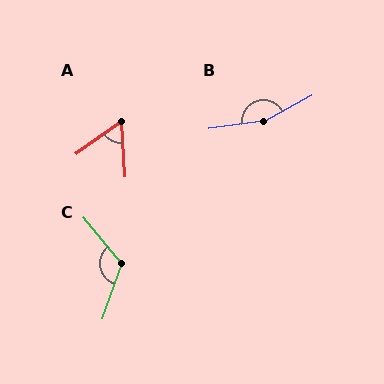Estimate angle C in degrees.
Approximately 121 degrees.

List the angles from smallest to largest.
A (58°), C (121°), B (159°).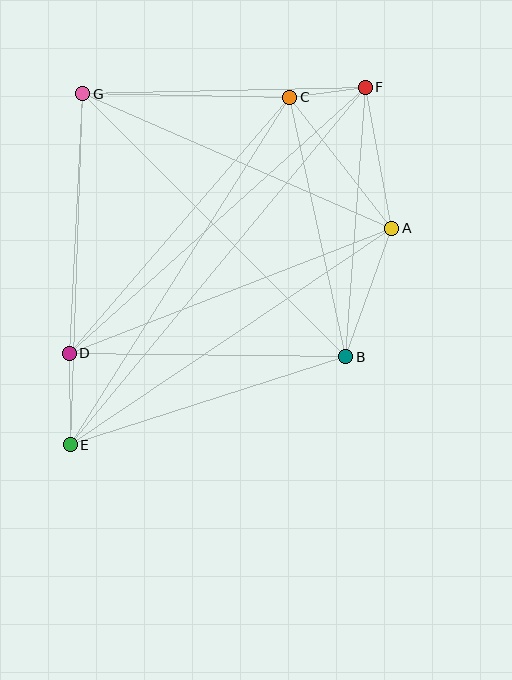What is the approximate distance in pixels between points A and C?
The distance between A and C is approximately 166 pixels.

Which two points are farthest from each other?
Points E and F are farthest from each other.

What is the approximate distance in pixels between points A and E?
The distance between A and E is approximately 388 pixels.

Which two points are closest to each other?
Points C and F are closest to each other.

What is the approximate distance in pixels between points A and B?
The distance between A and B is approximately 137 pixels.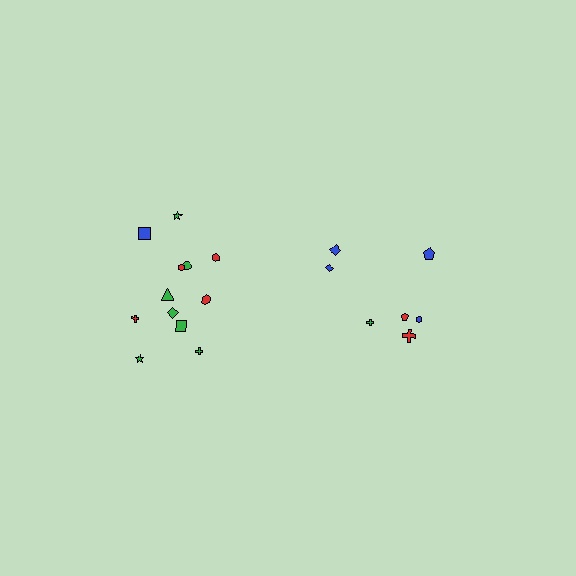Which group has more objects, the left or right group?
The left group.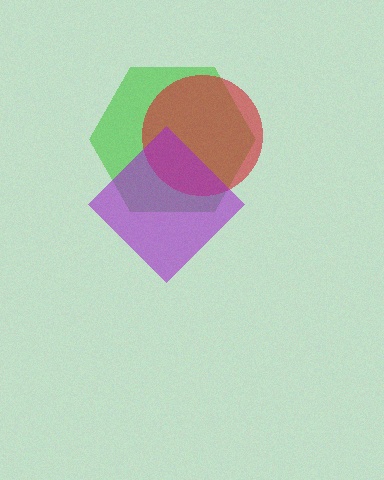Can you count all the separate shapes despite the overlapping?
Yes, there are 3 separate shapes.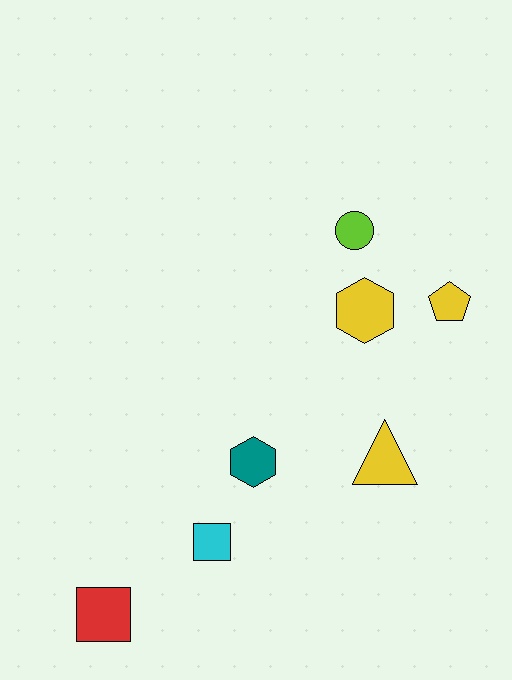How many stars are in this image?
There are no stars.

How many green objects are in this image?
There are no green objects.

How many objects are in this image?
There are 7 objects.